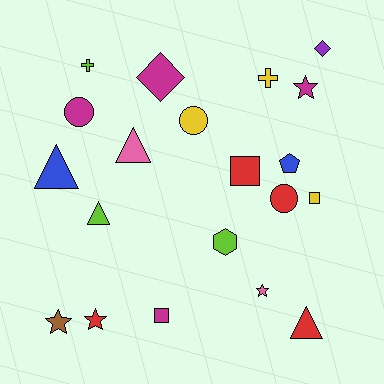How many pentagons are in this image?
There is 1 pentagon.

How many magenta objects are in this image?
There are 4 magenta objects.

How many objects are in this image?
There are 20 objects.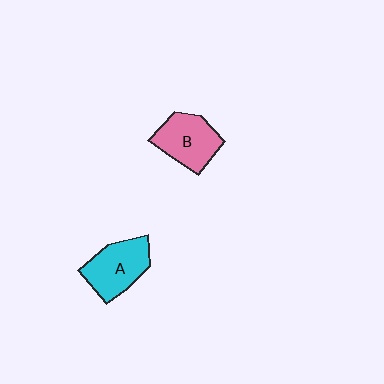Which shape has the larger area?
Shape A (cyan).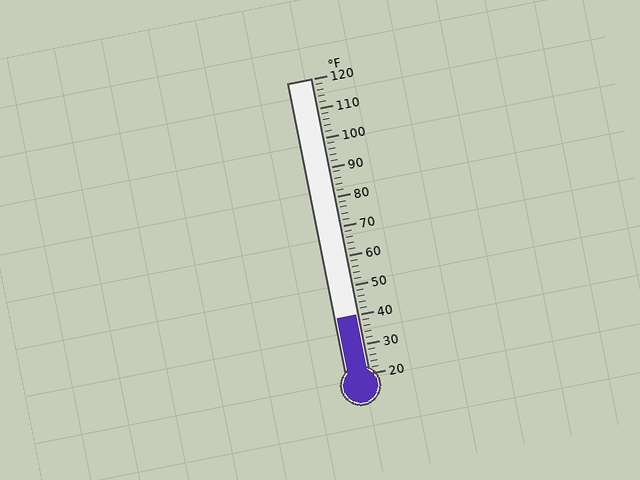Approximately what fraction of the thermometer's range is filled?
The thermometer is filled to approximately 20% of its range.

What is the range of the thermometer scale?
The thermometer scale ranges from 20°F to 120°F.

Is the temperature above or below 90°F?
The temperature is below 90°F.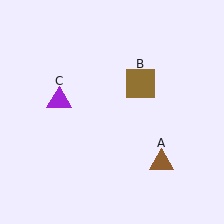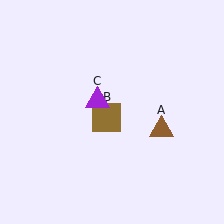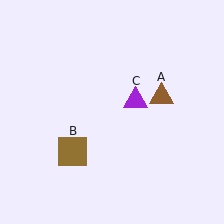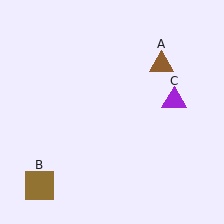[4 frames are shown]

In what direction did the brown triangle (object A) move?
The brown triangle (object A) moved up.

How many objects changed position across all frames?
3 objects changed position: brown triangle (object A), brown square (object B), purple triangle (object C).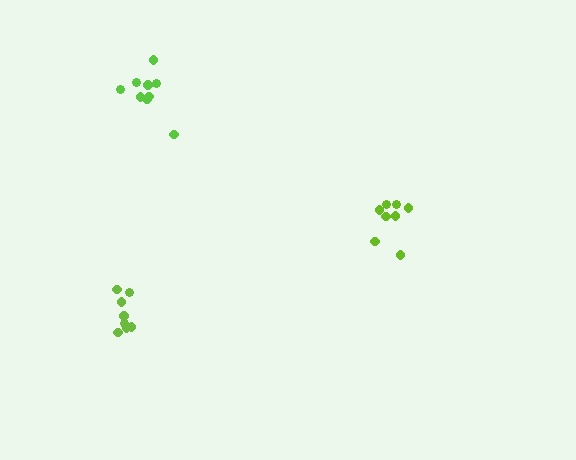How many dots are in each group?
Group 1: 8 dots, Group 2: 8 dots, Group 3: 9 dots (25 total).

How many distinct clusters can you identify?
There are 3 distinct clusters.